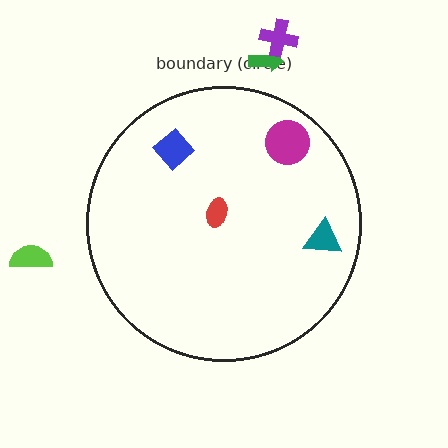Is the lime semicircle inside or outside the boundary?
Outside.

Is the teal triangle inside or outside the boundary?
Inside.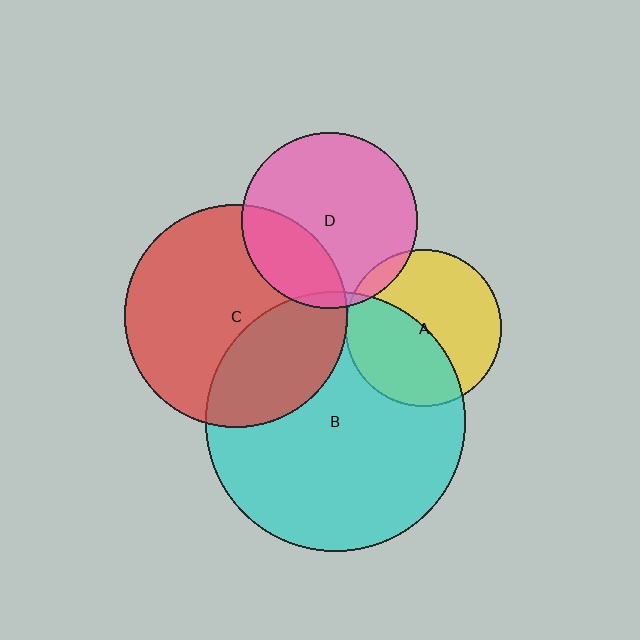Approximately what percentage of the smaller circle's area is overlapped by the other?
Approximately 5%.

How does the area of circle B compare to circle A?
Approximately 2.8 times.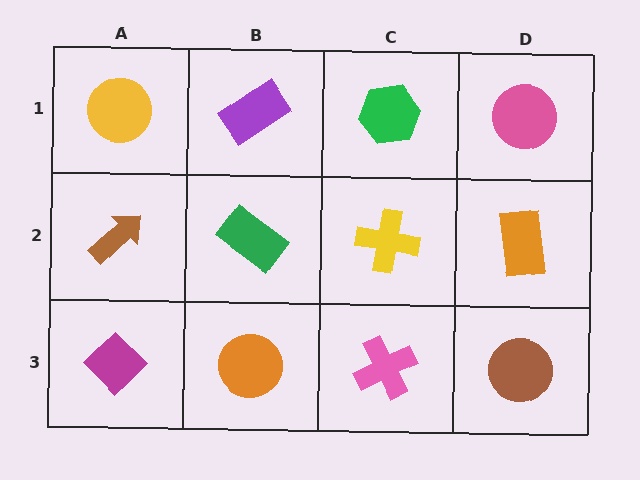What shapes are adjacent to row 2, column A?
A yellow circle (row 1, column A), a magenta diamond (row 3, column A), a green rectangle (row 2, column B).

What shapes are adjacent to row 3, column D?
An orange rectangle (row 2, column D), a pink cross (row 3, column C).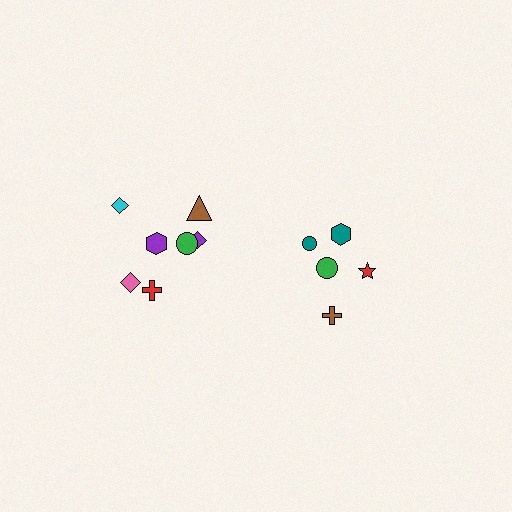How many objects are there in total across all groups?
There are 12 objects.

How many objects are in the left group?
There are 7 objects.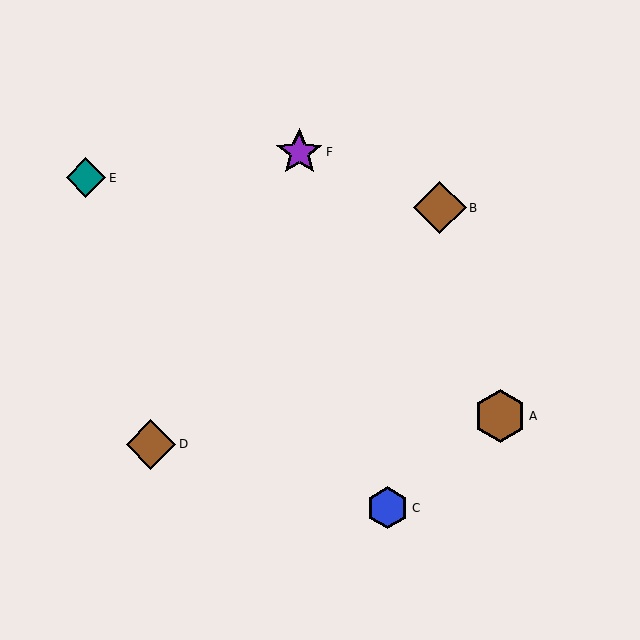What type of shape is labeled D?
Shape D is a brown diamond.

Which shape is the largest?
The brown hexagon (labeled A) is the largest.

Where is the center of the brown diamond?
The center of the brown diamond is at (440, 208).